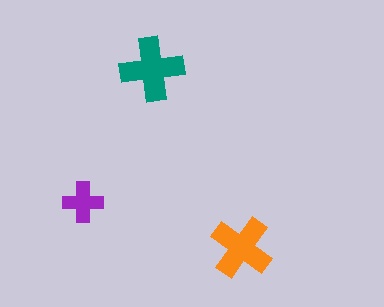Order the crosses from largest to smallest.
the teal one, the orange one, the purple one.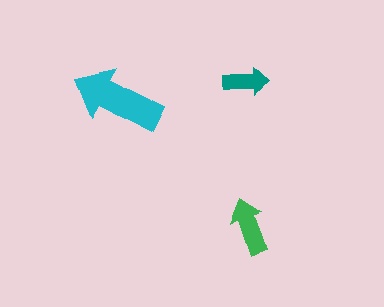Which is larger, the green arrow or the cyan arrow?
The cyan one.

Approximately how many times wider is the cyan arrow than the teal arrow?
About 2 times wider.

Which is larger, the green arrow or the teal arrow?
The green one.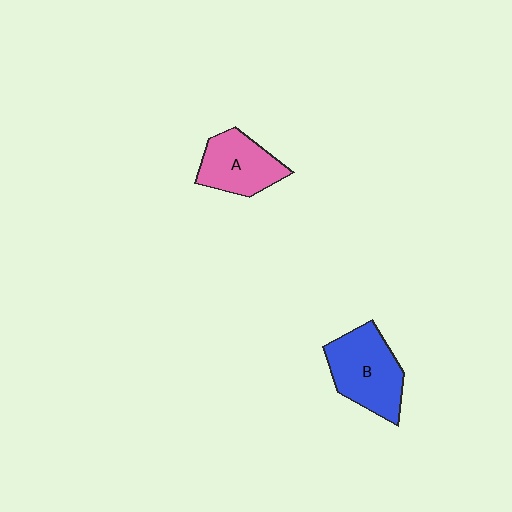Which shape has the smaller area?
Shape A (pink).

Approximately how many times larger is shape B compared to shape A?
Approximately 1.3 times.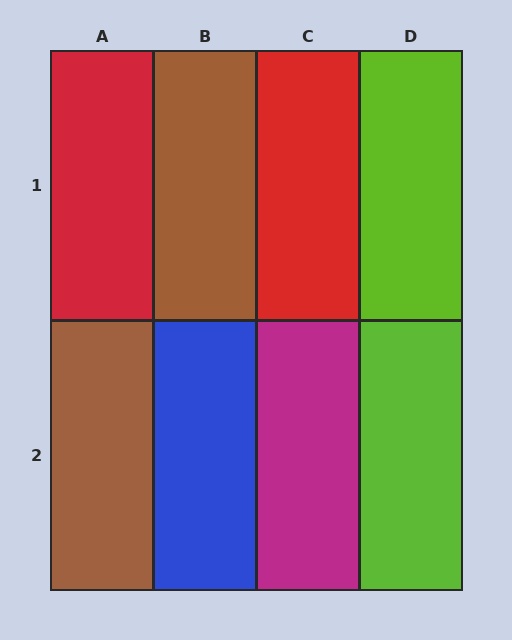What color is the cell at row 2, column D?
Lime.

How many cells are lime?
2 cells are lime.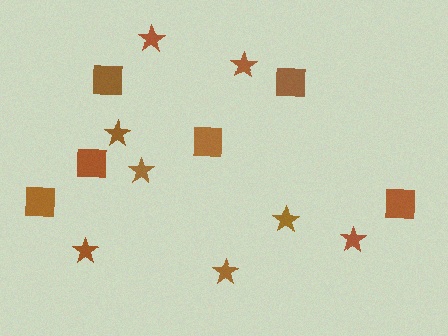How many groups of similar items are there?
There are 2 groups: one group of squares (6) and one group of stars (8).